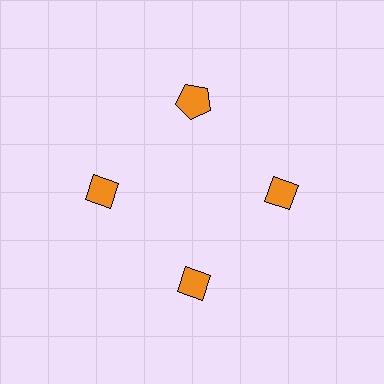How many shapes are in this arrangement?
There are 4 shapes arranged in a ring pattern.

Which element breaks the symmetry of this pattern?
The orange pentagon at roughly the 12 o'clock position breaks the symmetry. All other shapes are orange diamonds.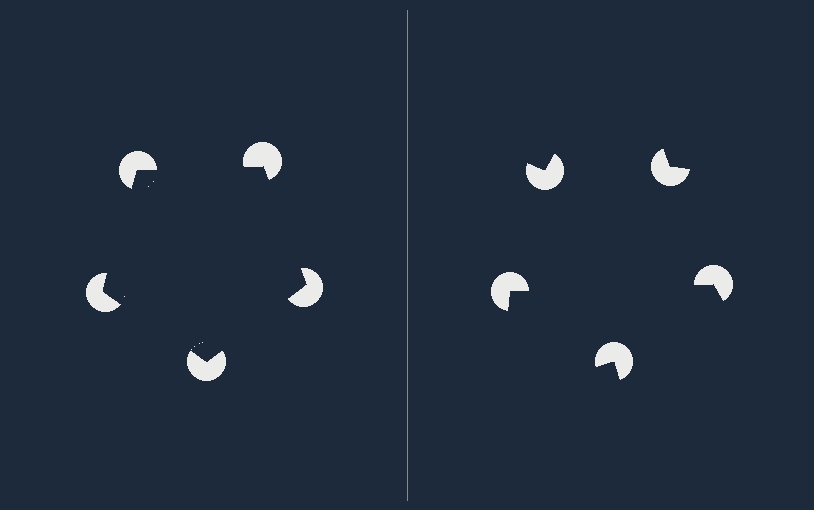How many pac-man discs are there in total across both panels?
10 — 5 on each side.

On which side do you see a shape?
An illusory pentagon appears on the left side. On the right side the wedge cuts are rotated, so no coherent shape forms.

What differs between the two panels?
The pac-man discs are positioned identically on both sides; only the wedge orientations differ. On the left they align to a pentagon; on the right they are misaligned.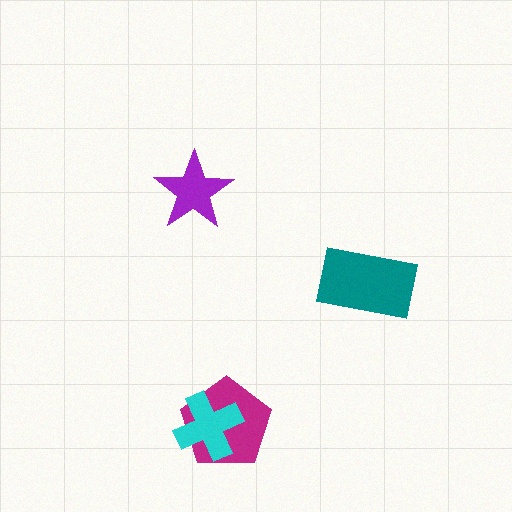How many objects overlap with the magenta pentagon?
1 object overlaps with the magenta pentagon.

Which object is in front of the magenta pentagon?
The cyan cross is in front of the magenta pentagon.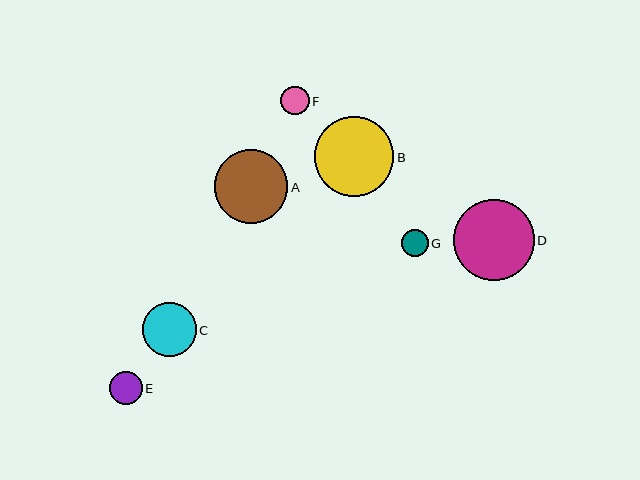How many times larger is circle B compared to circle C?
Circle B is approximately 1.5 times the size of circle C.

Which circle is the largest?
Circle D is the largest with a size of approximately 81 pixels.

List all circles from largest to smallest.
From largest to smallest: D, B, A, C, E, F, G.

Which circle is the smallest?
Circle G is the smallest with a size of approximately 27 pixels.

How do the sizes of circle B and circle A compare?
Circle B and circle A are approximately the same size.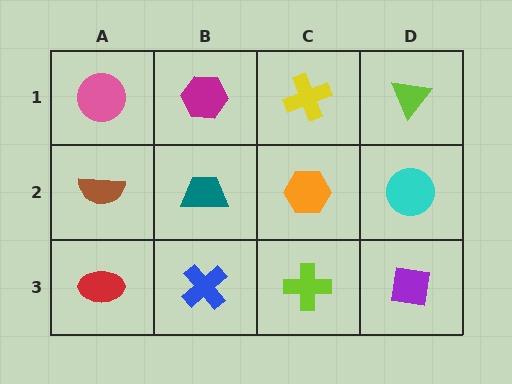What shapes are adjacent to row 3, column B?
A teal trapezoid (row 2, column B), a red ellipse (row 3, column A), a lime cross (row 3, column C).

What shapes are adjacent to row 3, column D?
A cyan circle (row 2, column D), a lime cross (row 3, column C).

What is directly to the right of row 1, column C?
A lime triangle.